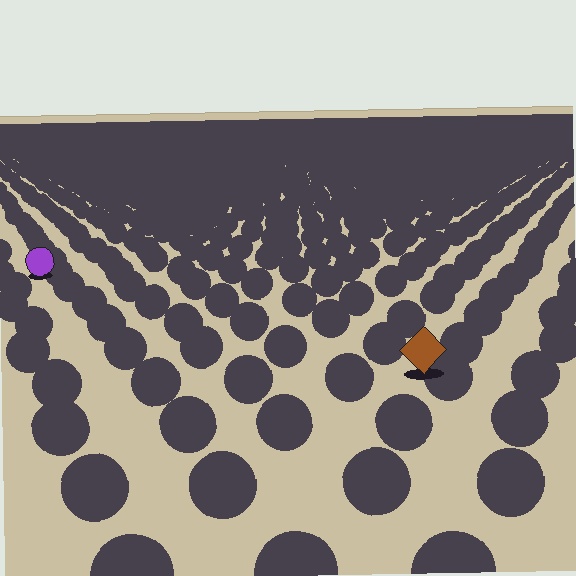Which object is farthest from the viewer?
The purple circle is farthest from the viewer. It appears smaller and the ground texture around it is denser.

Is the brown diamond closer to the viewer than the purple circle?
Yes. The brown diamond is closer — you can tell from the texture gradient: the ground texture is coarser near it.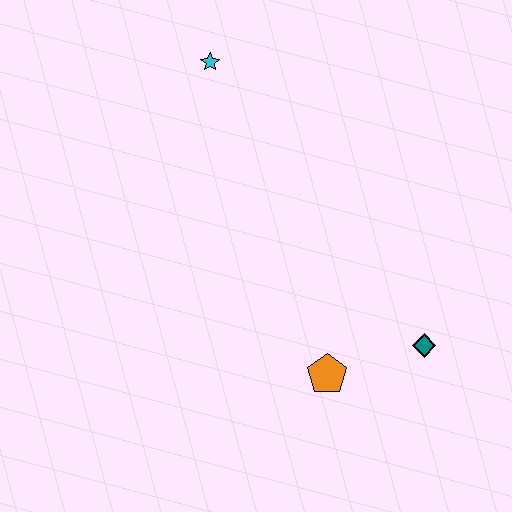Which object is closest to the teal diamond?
The orange pentagon is closest to the teal diamond.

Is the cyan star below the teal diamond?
No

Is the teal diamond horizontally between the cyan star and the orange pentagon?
No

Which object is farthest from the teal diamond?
The cyan star is farthest from the teal diamond.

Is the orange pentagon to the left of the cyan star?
No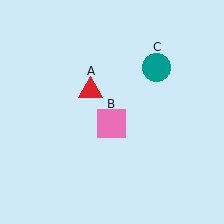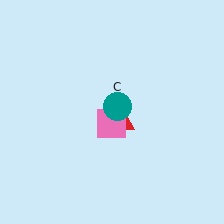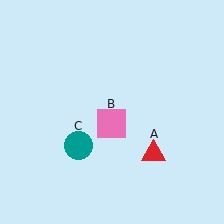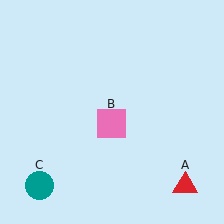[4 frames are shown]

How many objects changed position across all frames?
2 objects changed position: red triangle (object A), teal circle (object C).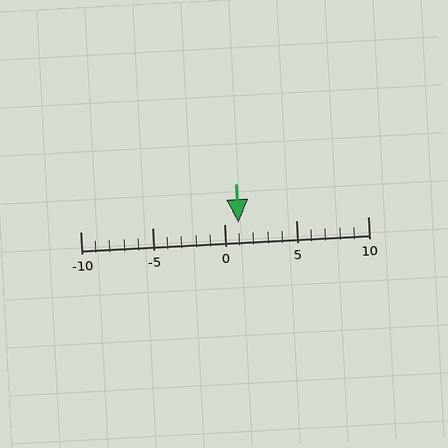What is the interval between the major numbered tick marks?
The major tick marks are spaced 5 units apart.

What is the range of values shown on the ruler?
The ruler shows values from -10 to 10.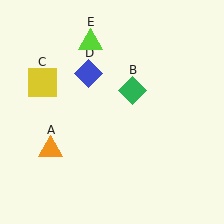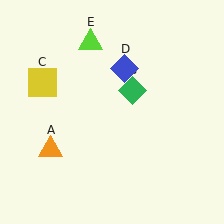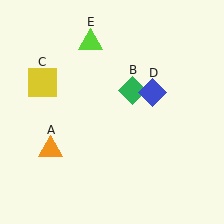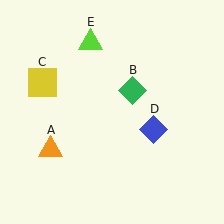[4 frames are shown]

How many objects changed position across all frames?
1 object changed position: blue diamond (object D).